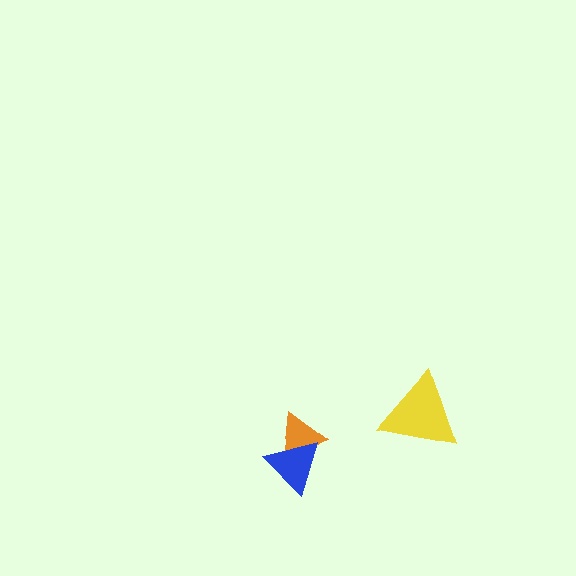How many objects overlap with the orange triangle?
1 object overlaps with the orange triangle.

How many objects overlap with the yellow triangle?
0 objects overlap with the yellow triangle.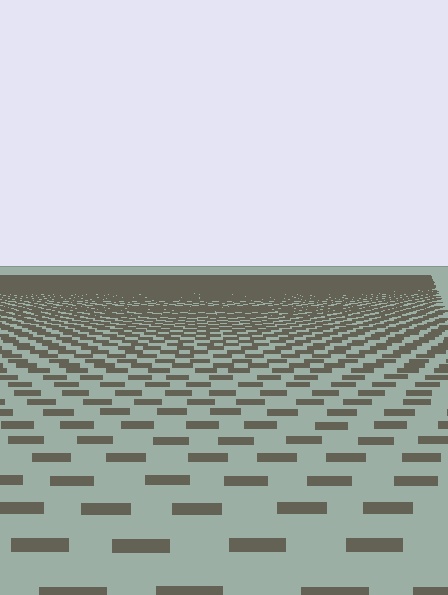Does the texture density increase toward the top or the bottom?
Density increases toward the top.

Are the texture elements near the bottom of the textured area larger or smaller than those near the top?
Larger. Near the bottom, elements are closer to the viewer and appear at a bigger on-screen size.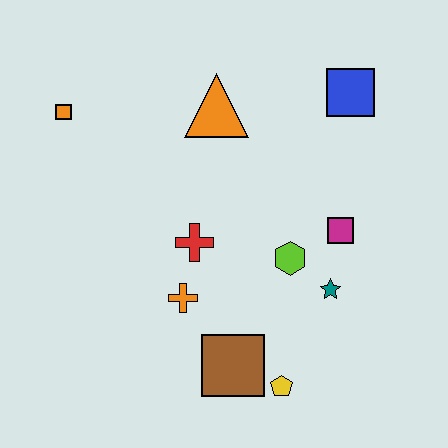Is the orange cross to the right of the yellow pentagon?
No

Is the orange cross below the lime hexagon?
Yes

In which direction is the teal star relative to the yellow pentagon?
The teal star is above the yellow pentagon.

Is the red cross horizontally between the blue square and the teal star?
No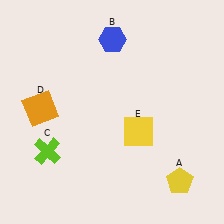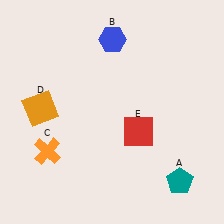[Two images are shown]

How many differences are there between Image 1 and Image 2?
There are 3 differences between the two images.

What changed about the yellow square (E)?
In Image 1, E is yellow. In Image 2, it changed to red.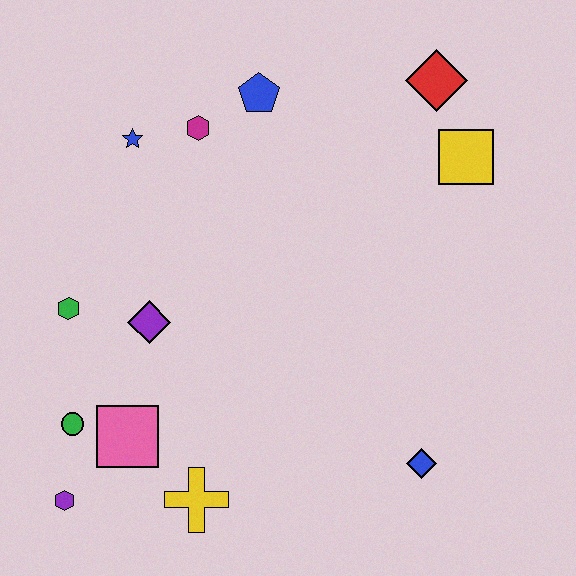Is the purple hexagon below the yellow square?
Yes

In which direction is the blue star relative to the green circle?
The blue star is above the green circle.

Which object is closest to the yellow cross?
The pink square is closest to the yellow cross.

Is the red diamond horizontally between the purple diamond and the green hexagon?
No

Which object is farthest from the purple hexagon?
The red diamond is farthest from the purple hexagon.